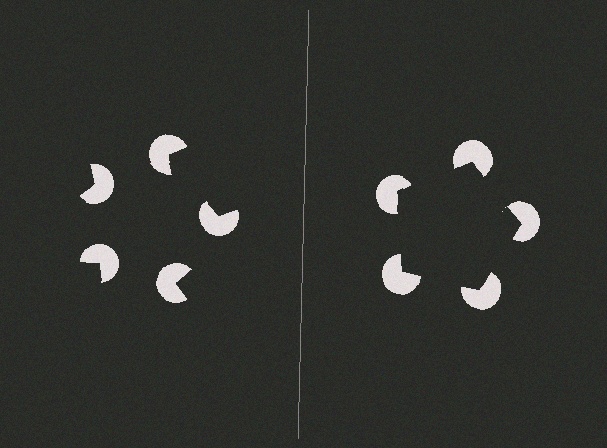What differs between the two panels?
The pac-man discs are positioned identically on both sides; only the wedge orientations differ. On the right they align to a pentagon; on the left they are misaligned.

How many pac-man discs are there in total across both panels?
10 — 5 on each side.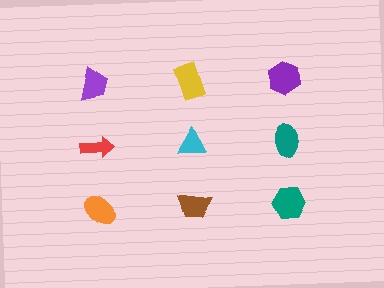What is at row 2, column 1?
A red arrow.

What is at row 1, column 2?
A yellow rectangle.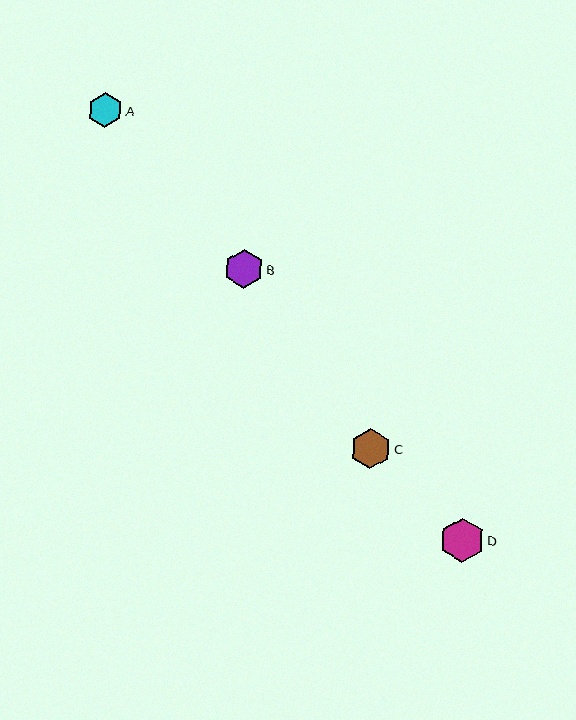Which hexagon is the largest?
Hexagon D is the largest with a size of approximately 45 pixels.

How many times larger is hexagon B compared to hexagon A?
Hexagon B is approximately 1.1 times the size of hexagon A.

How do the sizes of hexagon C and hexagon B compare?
Hexagon C and hexagon B are approximately the same size.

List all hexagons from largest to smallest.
From largest to smallest: D, C, B, A.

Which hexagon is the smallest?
Hexagon A is the smallest with a size of approximately 35 pixels.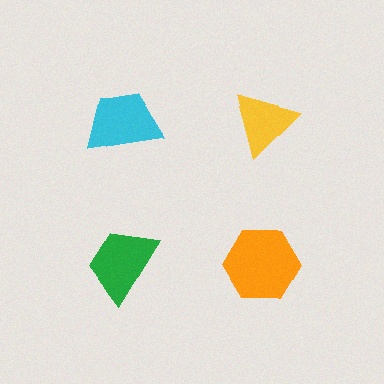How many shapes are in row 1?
2 shapes.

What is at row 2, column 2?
An orange hexagon.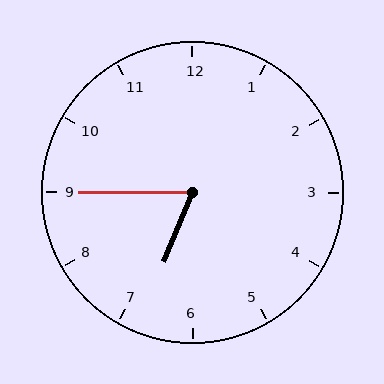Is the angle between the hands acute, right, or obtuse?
It is acute.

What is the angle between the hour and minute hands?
Approximately 68 degrees.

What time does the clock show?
6:45.